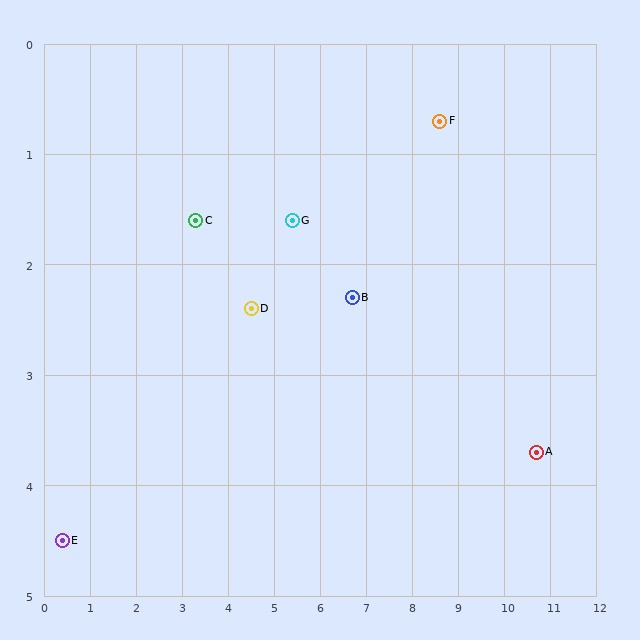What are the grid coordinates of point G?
Point G is at approximately (5.4, 1.6).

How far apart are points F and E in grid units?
Points F and E are about 9.0 grid units apart.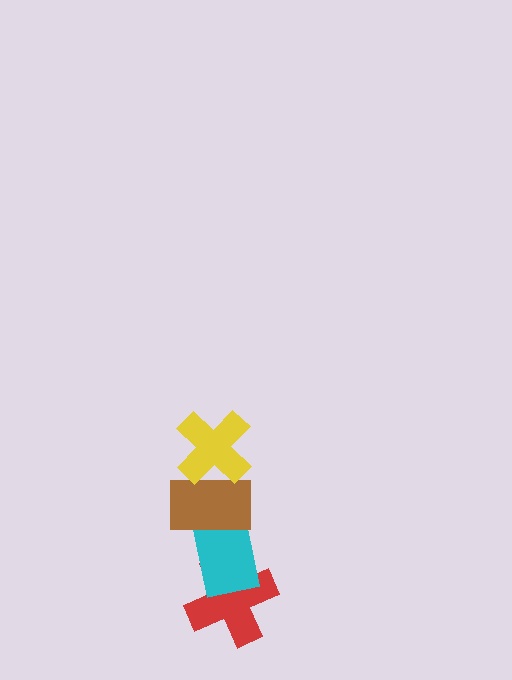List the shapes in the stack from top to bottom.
From top to bottom: the yellow cross, the brown rectangle, the cyan rectangle, the red cross.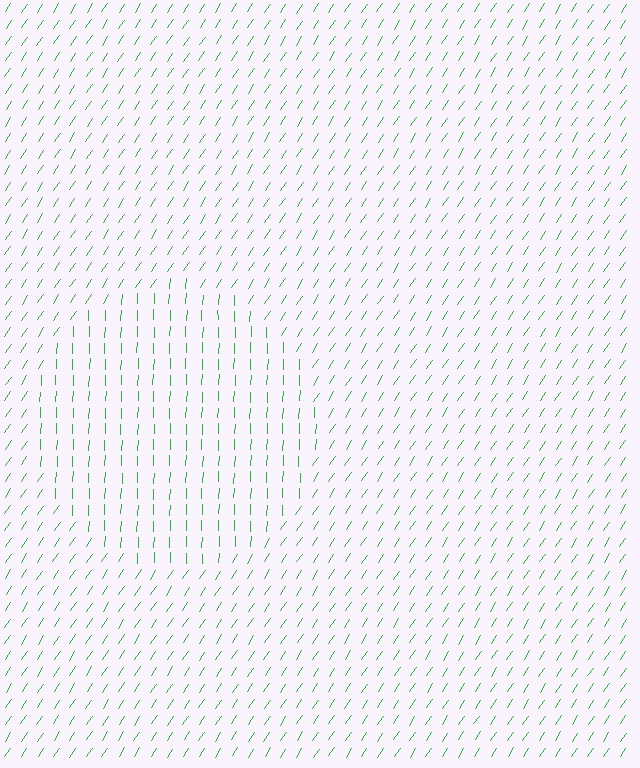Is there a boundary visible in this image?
Yes, there is a texture boundary formed by a change in line orientation.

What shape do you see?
I see a circle.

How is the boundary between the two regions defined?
The boundary is defined purely by a change in line orientation (approximately 31 degrees difference). All lines are the same color and thickness.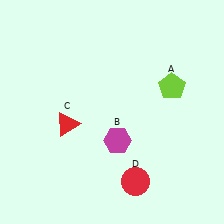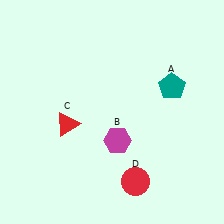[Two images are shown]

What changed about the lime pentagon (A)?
In Image 1, A is lime. In Image 2, it changed to teal.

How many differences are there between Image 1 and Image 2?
There is 1 difference between the two images.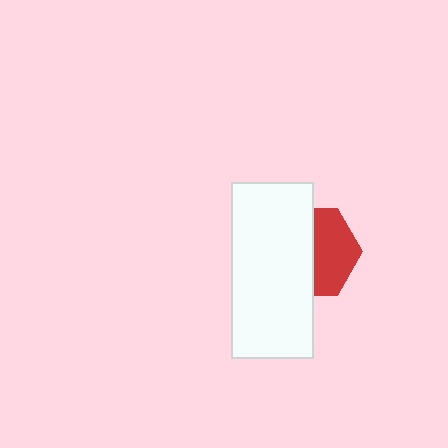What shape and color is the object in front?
The object in front is a white rectangle.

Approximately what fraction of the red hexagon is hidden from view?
Roughly 51% of the red hexagon is hidden behind the white rectangle.